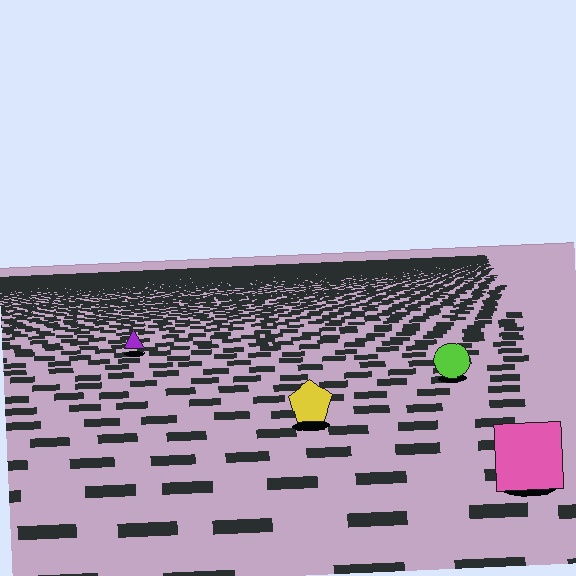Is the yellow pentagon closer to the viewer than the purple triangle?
Yes. The yellow pentagon is closer — you can tell from the texture gradient: the ground texture is coarser near it.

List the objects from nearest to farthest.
From nearest to farthest: the pink square, the yellow pentagon, the lime circle, the purple triangle.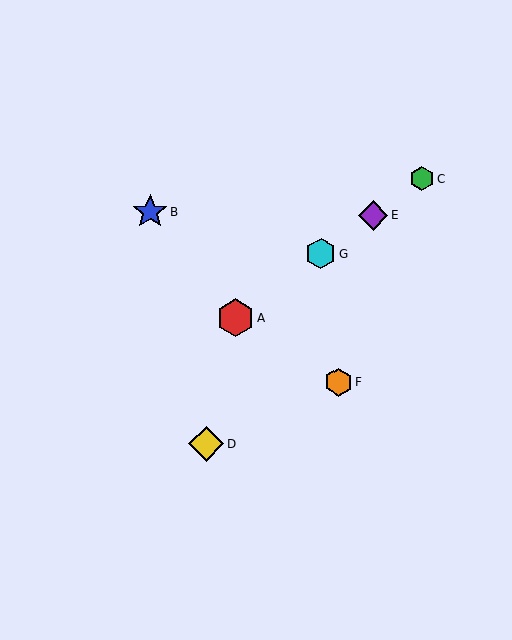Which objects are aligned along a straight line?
Objects A, C, E, G are aligned along a straight line.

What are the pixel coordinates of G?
Object G is at (321, 254).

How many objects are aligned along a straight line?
4 objects (A, C, E, G) are aligned along a straight line.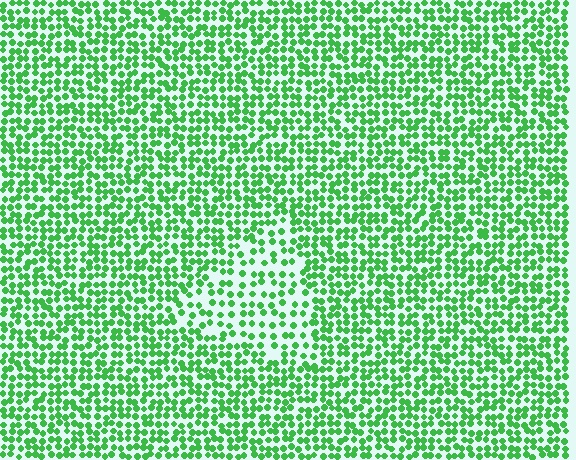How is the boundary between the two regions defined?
The boundary is defined by a change in element density (approximately 1.7x ratio). All elements are the same color, size, and shape.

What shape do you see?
I see a triangle.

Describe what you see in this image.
The image contains small green elements arranged at two different densities. A triangle-shaped region is visible where the elements are less densely packed than the surrounding area.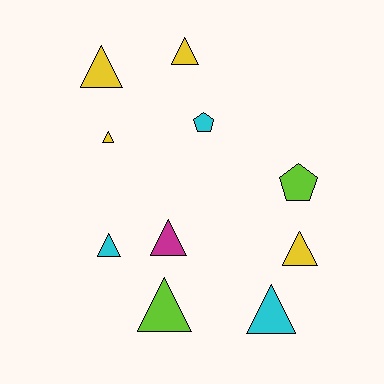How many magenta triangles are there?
There is 1 magenta triangle.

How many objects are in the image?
There are 10 objects.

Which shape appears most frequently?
Triangle, with 8 objects.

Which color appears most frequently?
Yellow, with 4 objects.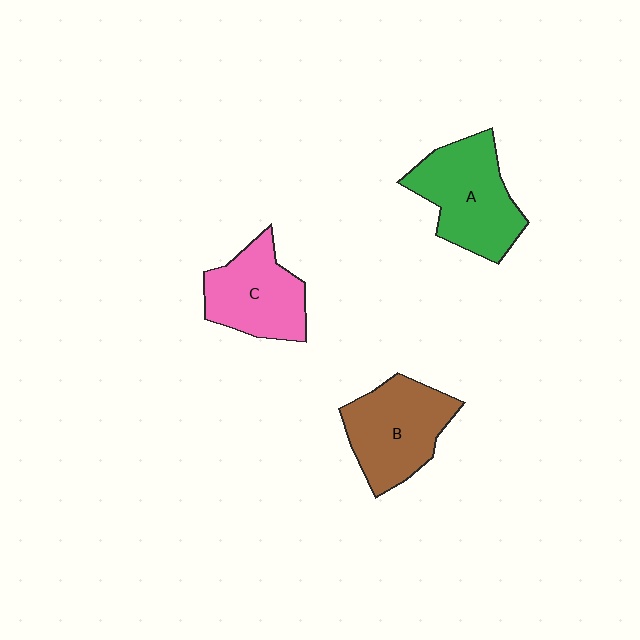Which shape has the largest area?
Shape A (green).